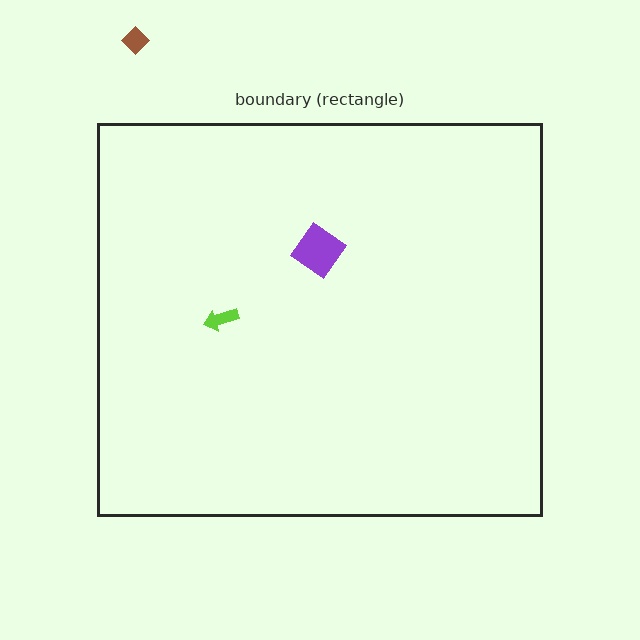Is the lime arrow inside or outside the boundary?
Inside.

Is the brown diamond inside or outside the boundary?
Outside.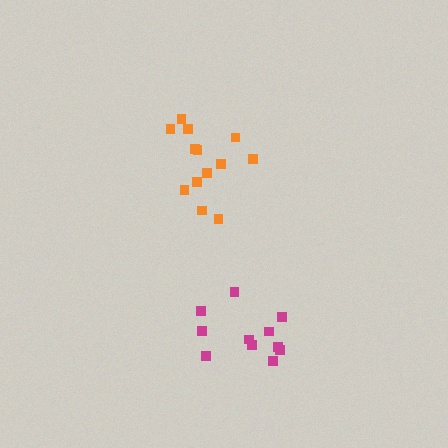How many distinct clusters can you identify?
There are 2 distinct clusters.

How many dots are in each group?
Group 1: 11 dots, Group 2: 13 dots (24 total).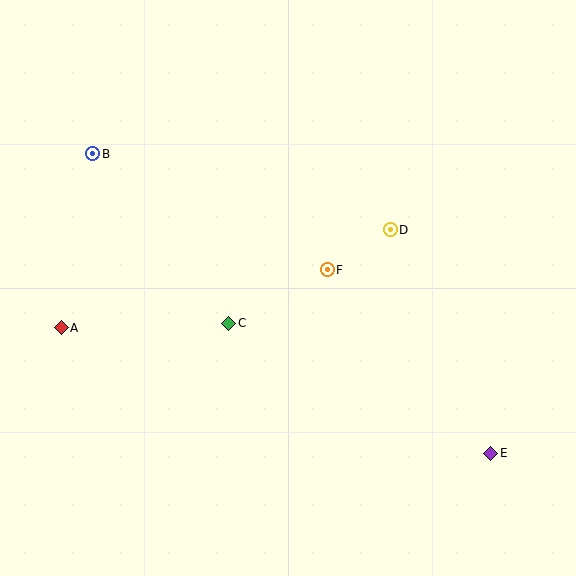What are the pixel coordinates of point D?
Point D is at (390, 230).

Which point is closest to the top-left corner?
Point B is closest to the top-left corner.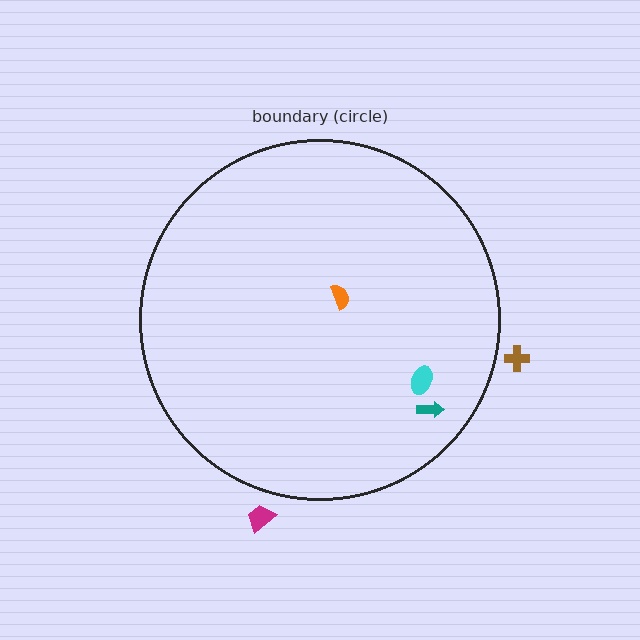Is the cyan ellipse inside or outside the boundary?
Inside.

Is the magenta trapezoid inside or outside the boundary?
Outside.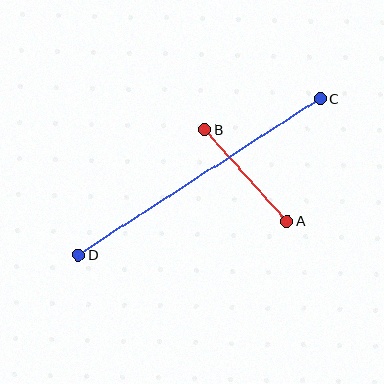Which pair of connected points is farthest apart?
Points C and D are farthest apart.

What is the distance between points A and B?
The distance is approximately 123 pixels.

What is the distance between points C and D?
The distance is approximately 288 pixels.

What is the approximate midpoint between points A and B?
The midpoint is at approximately (246, 175) pixels.